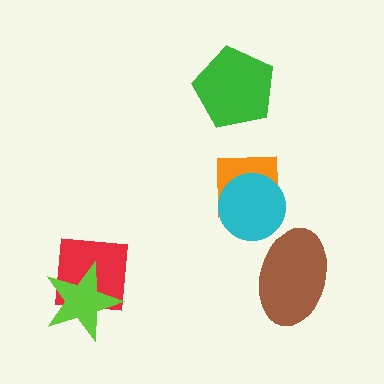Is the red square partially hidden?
Yes, it is partially covered by another shape.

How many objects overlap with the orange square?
1 object overlaps with the orange square.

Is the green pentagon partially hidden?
No, no other shape covers it.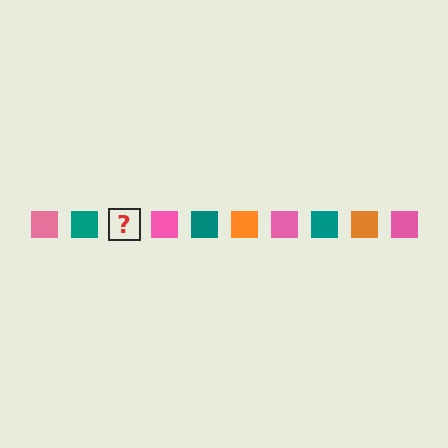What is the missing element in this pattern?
The missing element is an orange square.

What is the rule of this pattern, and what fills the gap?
The rule is that the pattern cycles through pink, teal, orange squares. The gap should be filled with an orange square.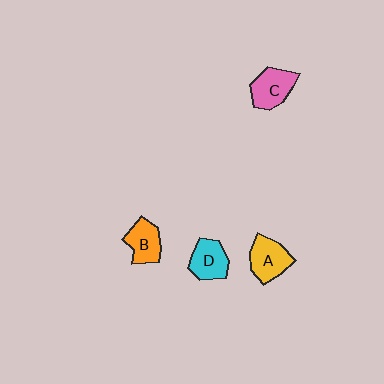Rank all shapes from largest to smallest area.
From largest to smallest: C (pink), A (yellow), D (cyan), B (orange).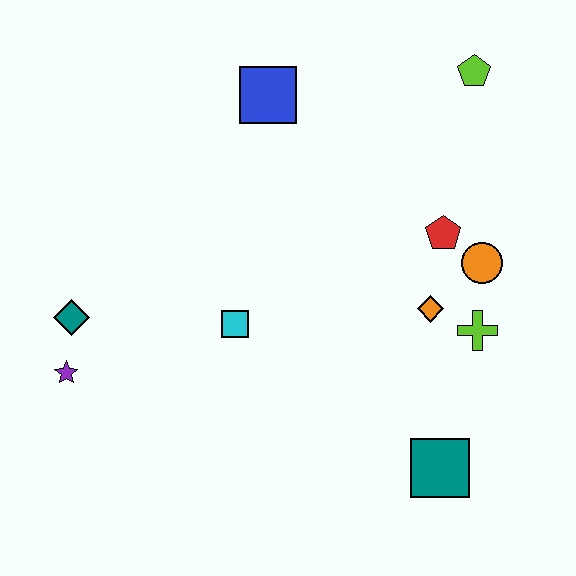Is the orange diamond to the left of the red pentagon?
Yes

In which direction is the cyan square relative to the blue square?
The cyan square is below the blue square.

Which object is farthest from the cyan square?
The lime pentagon is farthest from the cyan square.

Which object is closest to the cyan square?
The teal diamond is closest to the cyan square.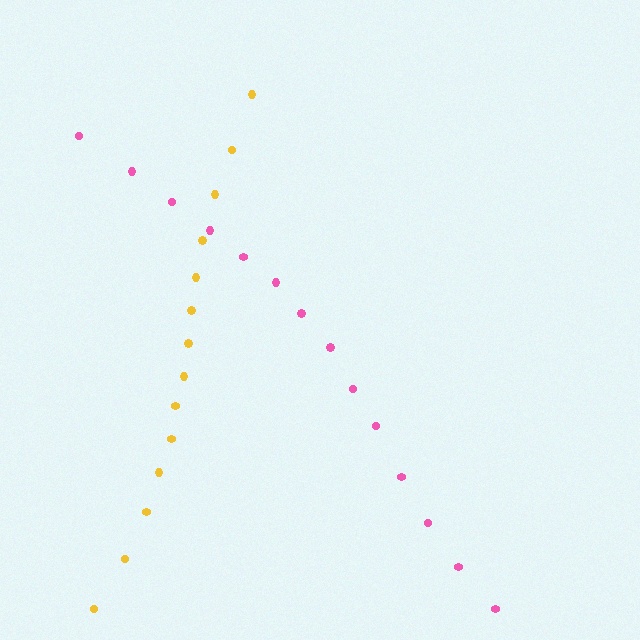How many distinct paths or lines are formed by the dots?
There are 2 distinct paths.